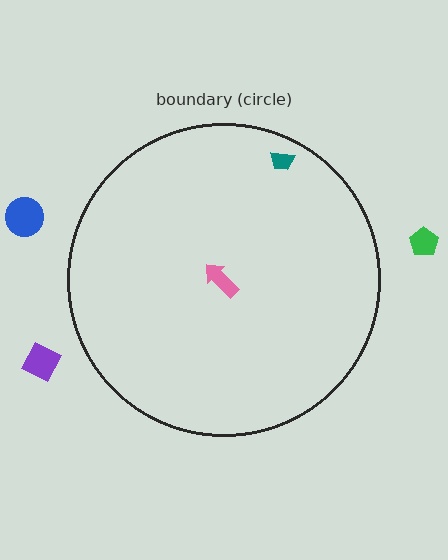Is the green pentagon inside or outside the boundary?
Outside.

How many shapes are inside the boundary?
2 inside, 3 outside.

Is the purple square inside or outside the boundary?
Outside.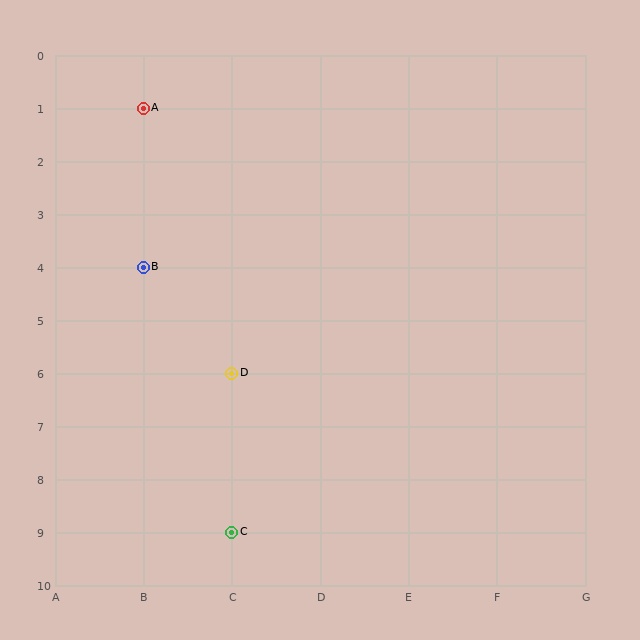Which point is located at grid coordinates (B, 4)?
Point B is at (B, 4).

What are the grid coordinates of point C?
Point C is at grid coordinates (C, 9).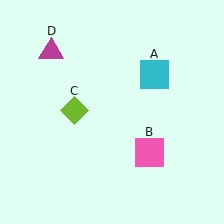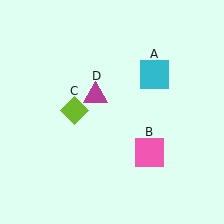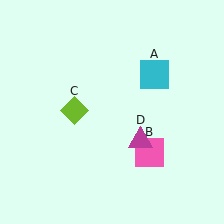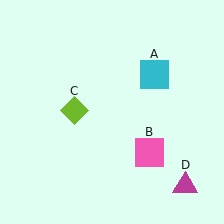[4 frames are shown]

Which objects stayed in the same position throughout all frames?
Cyan square (object A) and pink square (object B) and lime diamond (object C) remained stationary.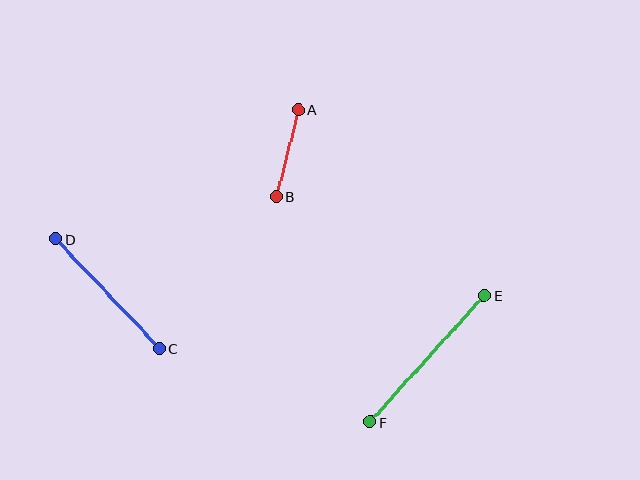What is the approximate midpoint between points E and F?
The midpoint is at approximately (427, 359) pixels.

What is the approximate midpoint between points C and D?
The midpoint is at approximately (108, 294) pixels.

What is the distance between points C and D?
The distance is approximately 151 pixels.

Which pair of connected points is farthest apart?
Points E and F are farthest apart.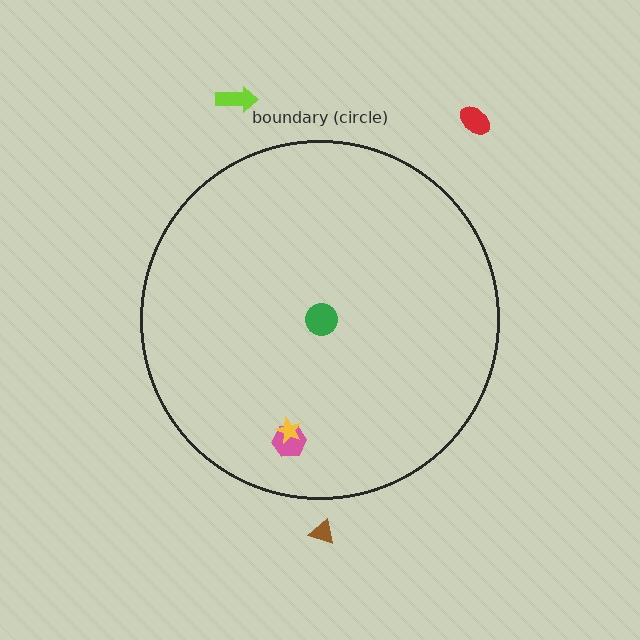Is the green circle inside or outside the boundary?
Inside.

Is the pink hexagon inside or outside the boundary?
Inside.